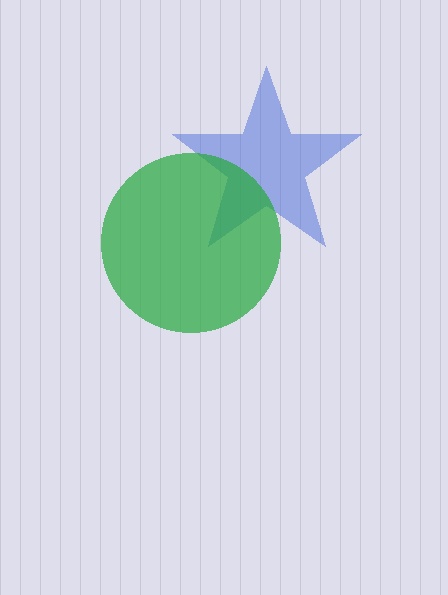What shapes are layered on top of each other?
The layered shapes are: a blue star, a green circle.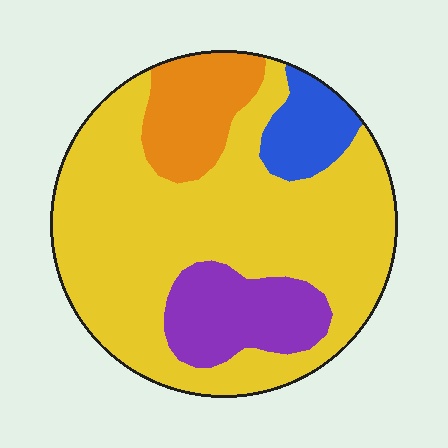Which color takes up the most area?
Yellow, at roughly 65%.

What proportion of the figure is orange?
Orange takes up about one eighth (1/8) of the figure.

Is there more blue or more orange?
Orange.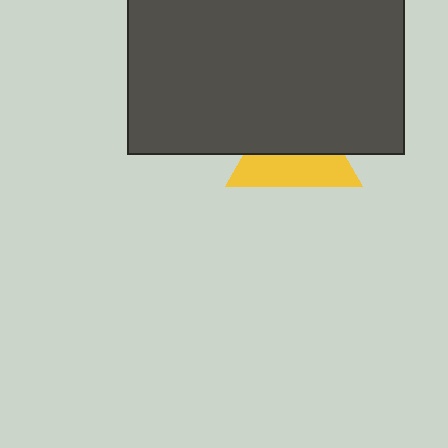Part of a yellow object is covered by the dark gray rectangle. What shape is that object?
It is a triangle.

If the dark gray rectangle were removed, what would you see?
You would see the complete yellow triangle.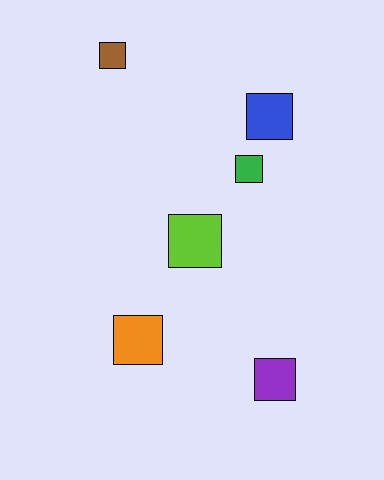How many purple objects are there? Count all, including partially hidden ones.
There is 1 purple object.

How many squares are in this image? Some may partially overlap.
There are 6 squares.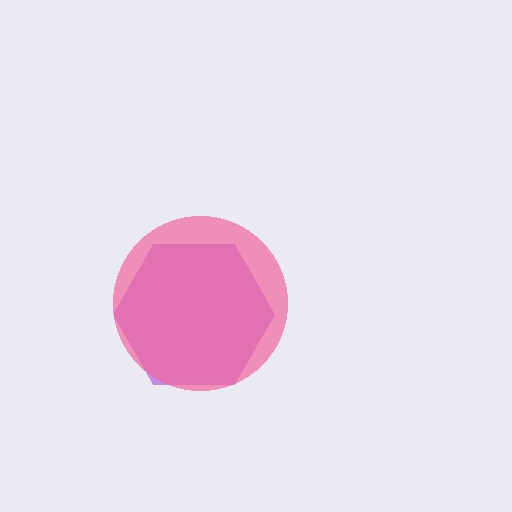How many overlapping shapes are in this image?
There are 2 overlapping shapes in the image.